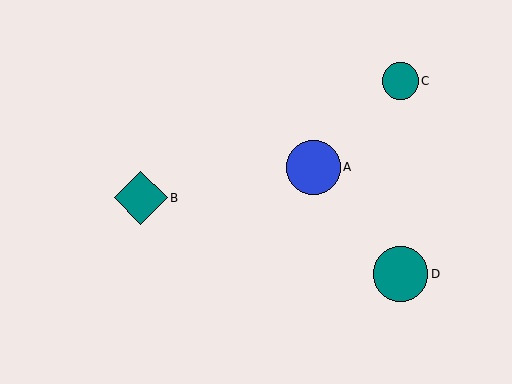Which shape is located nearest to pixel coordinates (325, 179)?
The blue circle (labeled A) at (313, 167) is nearest to that location.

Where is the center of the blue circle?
The center of the blue circle is at (313, 167).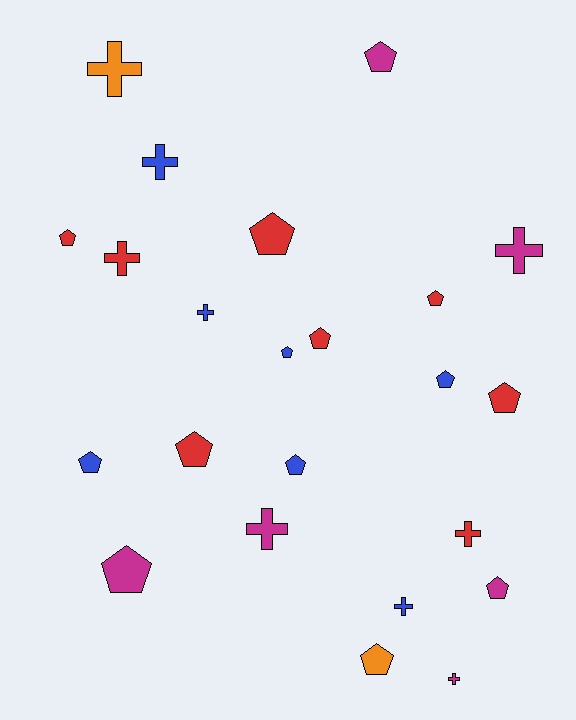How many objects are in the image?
There are 23 objects.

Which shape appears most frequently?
Pentagon, with 14 objects.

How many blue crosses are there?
There are 3 blue crosses.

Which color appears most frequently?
Red, with 8 objects.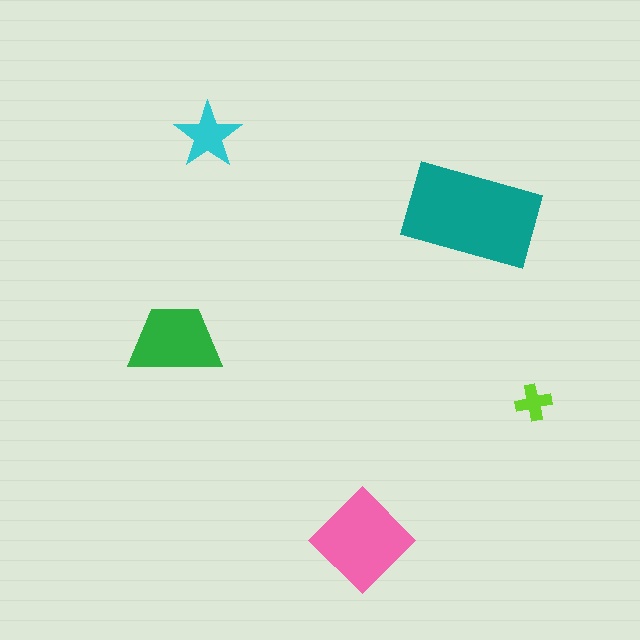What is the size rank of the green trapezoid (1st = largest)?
3rd.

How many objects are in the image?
There are 5 objects in the image.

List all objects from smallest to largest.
The lime cross, the cyan star, the green trapezoid, the pink diamond, the teal rectangle.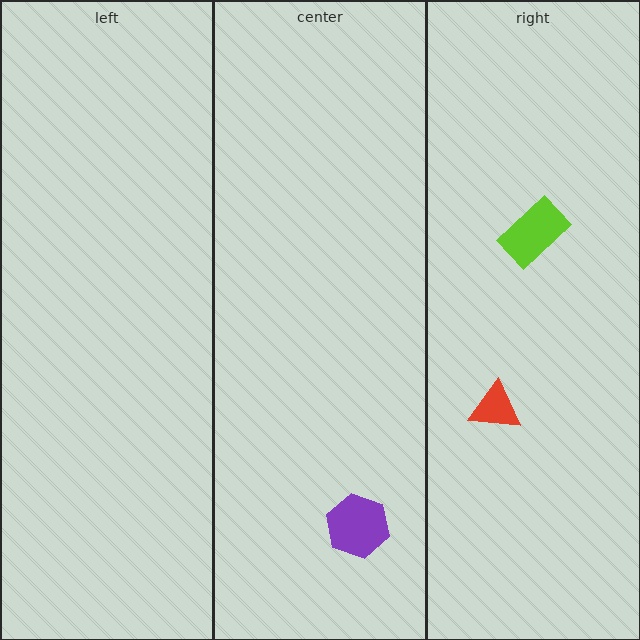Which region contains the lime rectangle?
The right region.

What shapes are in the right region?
The lime rectangle, the red triangle.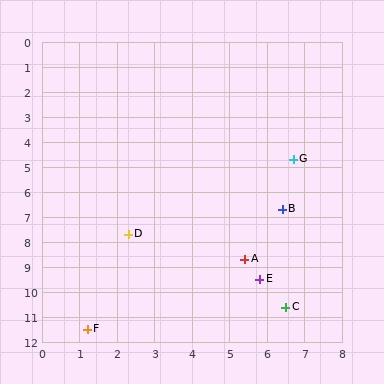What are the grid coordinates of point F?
Point F is at approximately (1.2, 11.5).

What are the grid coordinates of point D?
Point D is at approximately (2.3, 7.7).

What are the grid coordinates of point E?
Point E is at approximately (5.8, 9.5).